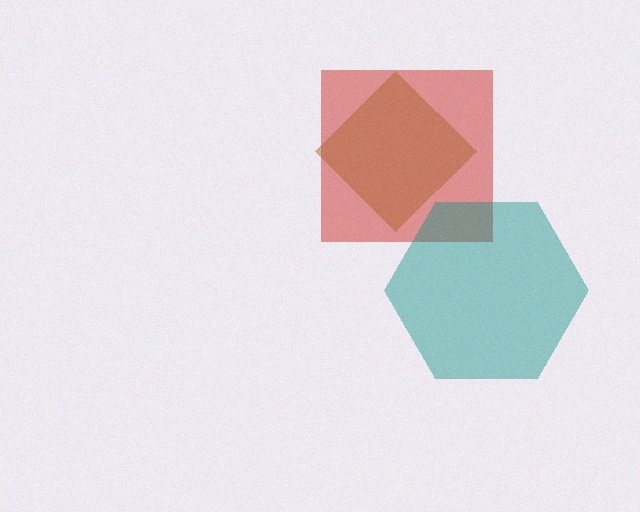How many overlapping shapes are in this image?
There are 3 overlapping shapes in the image.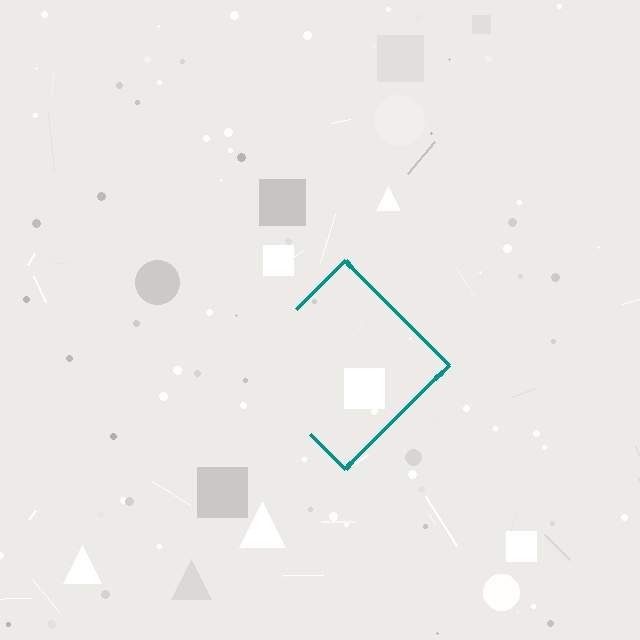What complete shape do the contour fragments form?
The contour fragments form a diamond.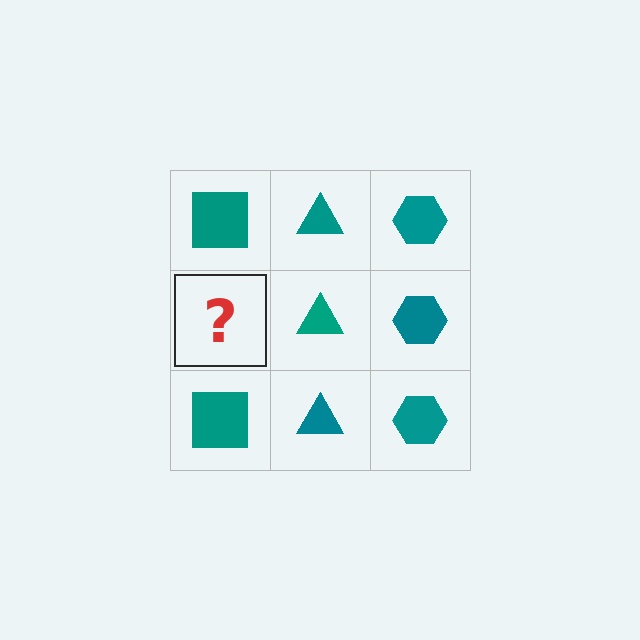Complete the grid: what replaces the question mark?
The question mark should be replaced with a teal square.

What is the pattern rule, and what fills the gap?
The rule is that each column has a consistent shape. The gap should be filled with a teal square.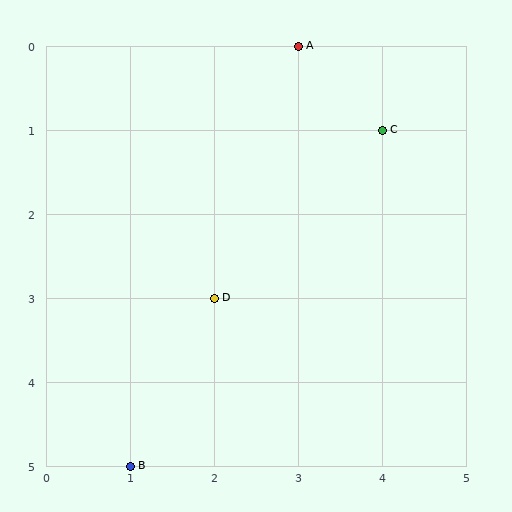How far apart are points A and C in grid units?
Points A and C are 1 column and 1 row apart (about 1.4 grid units diagonally).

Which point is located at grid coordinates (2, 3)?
Point D is at (2, 3).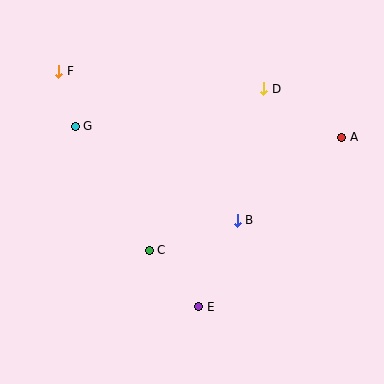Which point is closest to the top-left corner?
Point F is closest to the top-left corner.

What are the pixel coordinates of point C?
Point C is at (149, 250).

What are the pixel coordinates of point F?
Point F is at (59, 71).